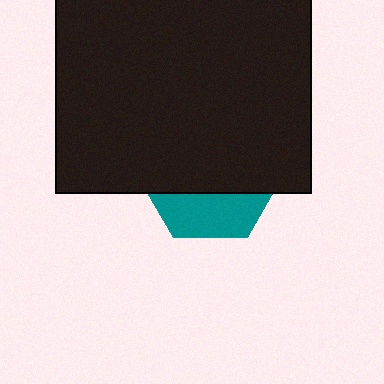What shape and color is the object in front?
The object in front is a black square.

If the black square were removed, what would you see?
You would see the complete teal hexagon.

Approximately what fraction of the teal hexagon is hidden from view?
Roughly 69% of the teal hexagon is hidden behind the black square.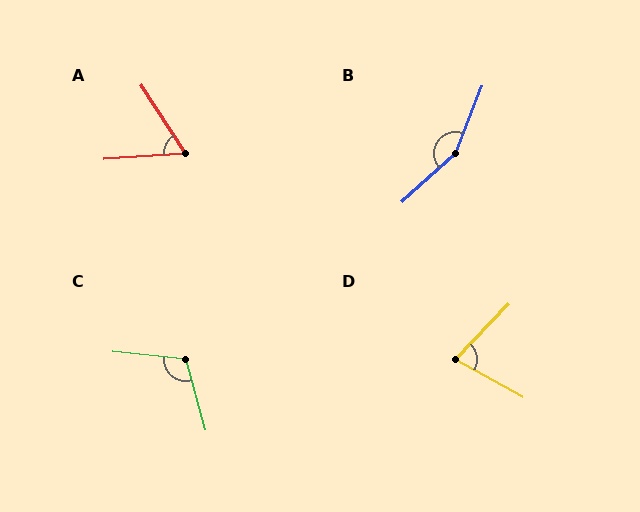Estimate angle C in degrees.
Approximately 112 degrees.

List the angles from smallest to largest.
A (61°), D (75°), C (112°), B (153°).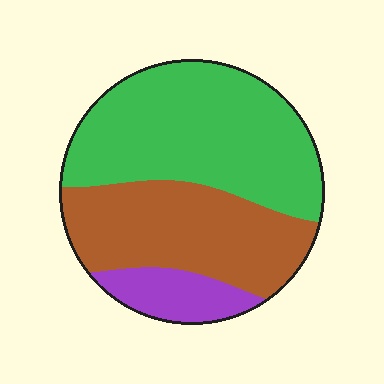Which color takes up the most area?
Green, at roughly 50%.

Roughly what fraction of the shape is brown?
Brown covers around 35% of the shape.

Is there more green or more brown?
Green.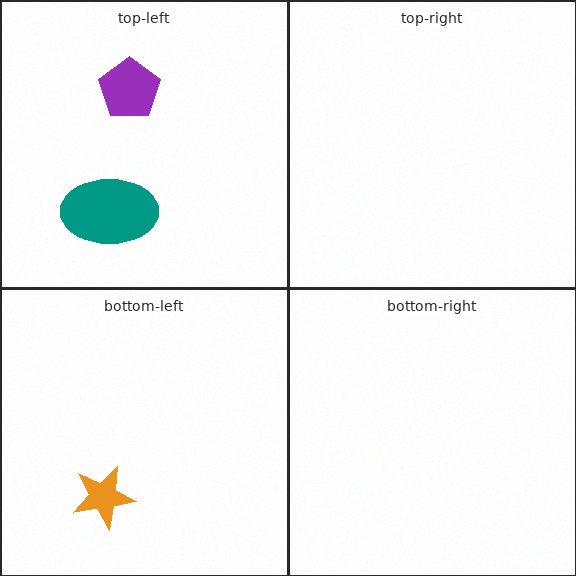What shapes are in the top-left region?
The purple pentagon, the teal ellipse.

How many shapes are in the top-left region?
2.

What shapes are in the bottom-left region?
The orange star.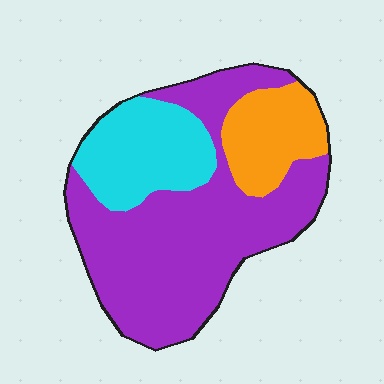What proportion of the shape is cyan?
Cyan covers about 20% of the shape.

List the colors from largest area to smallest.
From largest to smallest: purple, cyan, orange.